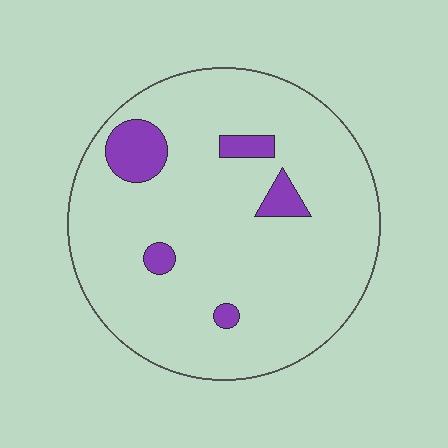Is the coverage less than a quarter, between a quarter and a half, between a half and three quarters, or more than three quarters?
Less than a quarter.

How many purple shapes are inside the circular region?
5.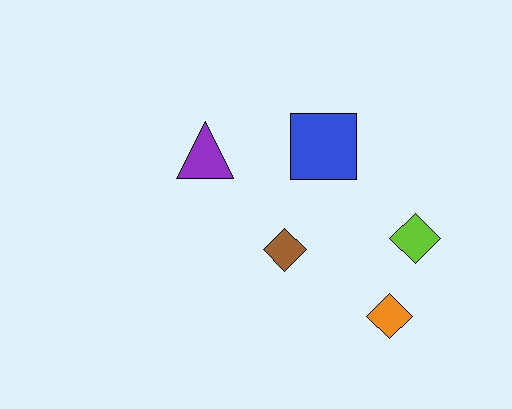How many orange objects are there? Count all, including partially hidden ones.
There is 1 orange object.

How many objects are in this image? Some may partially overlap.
There are 5 objects.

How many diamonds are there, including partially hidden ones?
There are 3 diamonds.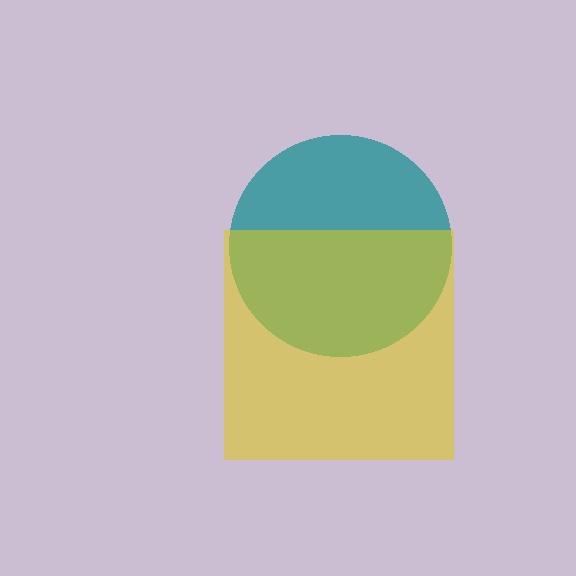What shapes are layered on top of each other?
The layered shapes are: a teal circle, a yellow square.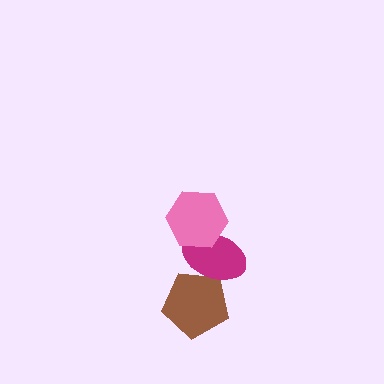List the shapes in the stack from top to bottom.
From top to bottom: the pink hexagon, the magenta ellipse, the brown pentagon.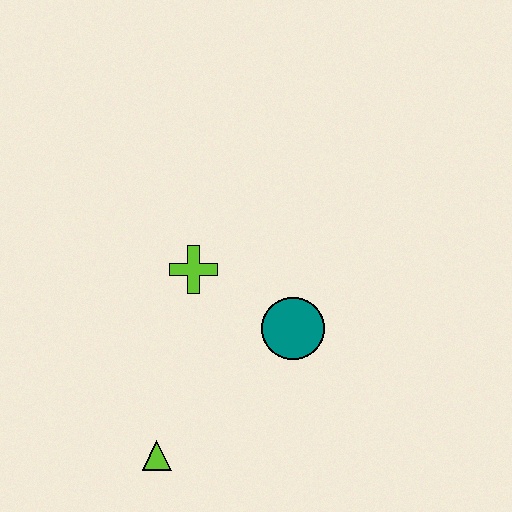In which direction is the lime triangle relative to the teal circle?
The lime triangle is to the left of the teal circle.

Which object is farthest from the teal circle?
The lime triangle is farthest from the teal circle.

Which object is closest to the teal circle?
The lime cross is closest to the teal circle.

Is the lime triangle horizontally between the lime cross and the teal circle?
No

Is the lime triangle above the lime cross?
No